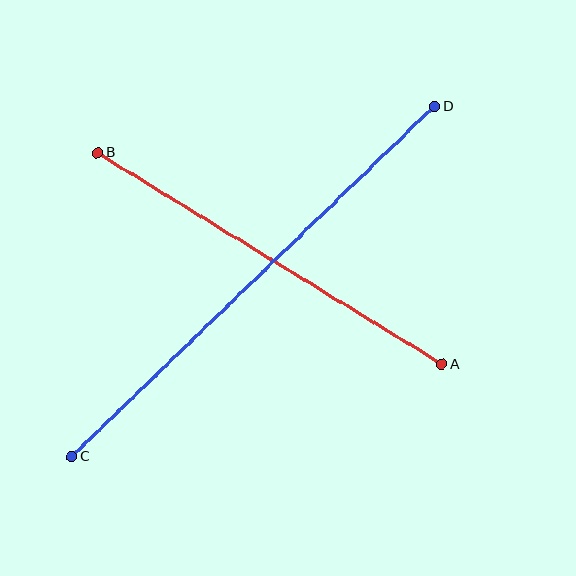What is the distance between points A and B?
The distance is approximately 404 pixels.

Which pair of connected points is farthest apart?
Points C and D are farthest apart.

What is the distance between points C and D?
The distance is approximately 504 pixels.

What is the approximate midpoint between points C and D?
The midpoint is at approximately (253, 281) pixels.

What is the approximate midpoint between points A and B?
The midpoint is at approximately (270, 258) pixels.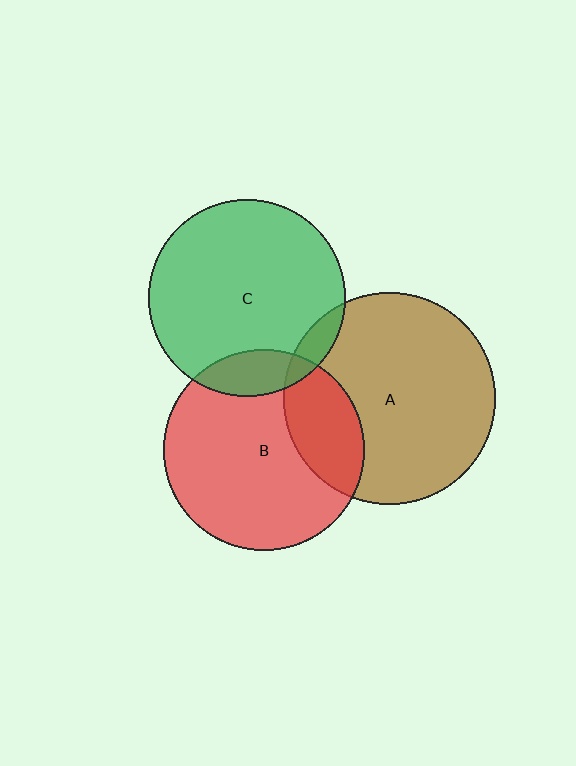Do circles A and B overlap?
Yes.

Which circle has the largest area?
Circle A (brown).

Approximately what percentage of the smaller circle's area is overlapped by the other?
Approximately 25%.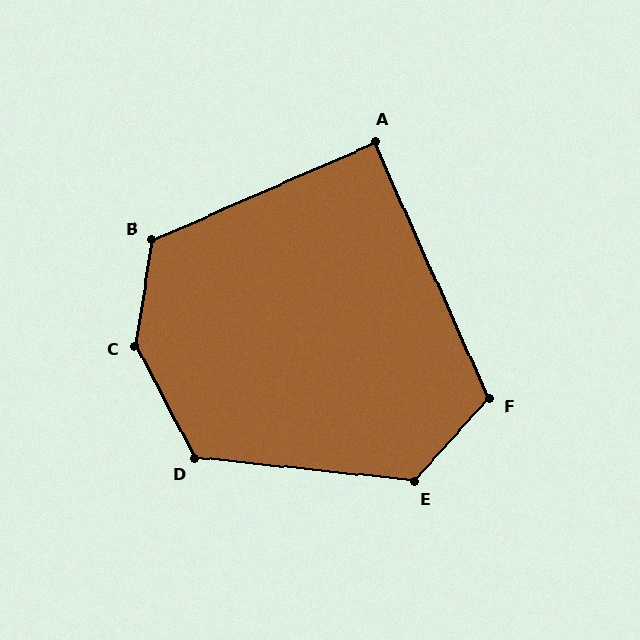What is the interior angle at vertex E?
Approximately 126 degrees (obtuse).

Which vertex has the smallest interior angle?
A, at approximately 90 degrees.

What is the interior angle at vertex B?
Approximately 122 degrees (obtuse).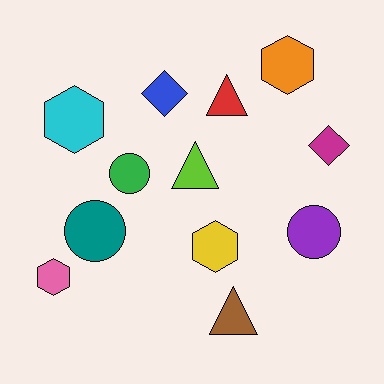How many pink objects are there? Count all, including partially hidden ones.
There is 1 pink object.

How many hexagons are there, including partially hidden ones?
There are 4 hexagons.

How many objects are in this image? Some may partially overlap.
There are 12 objects.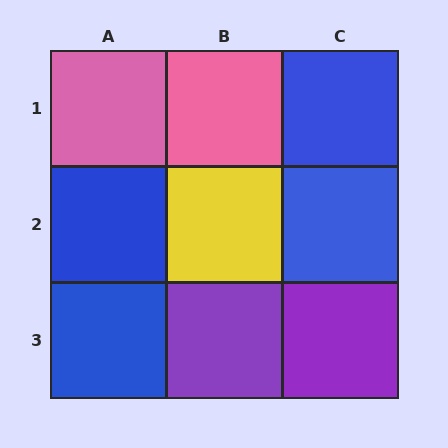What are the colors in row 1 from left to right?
Pink, pink, blue.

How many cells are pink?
2 cells are pink.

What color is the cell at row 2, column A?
Blue.